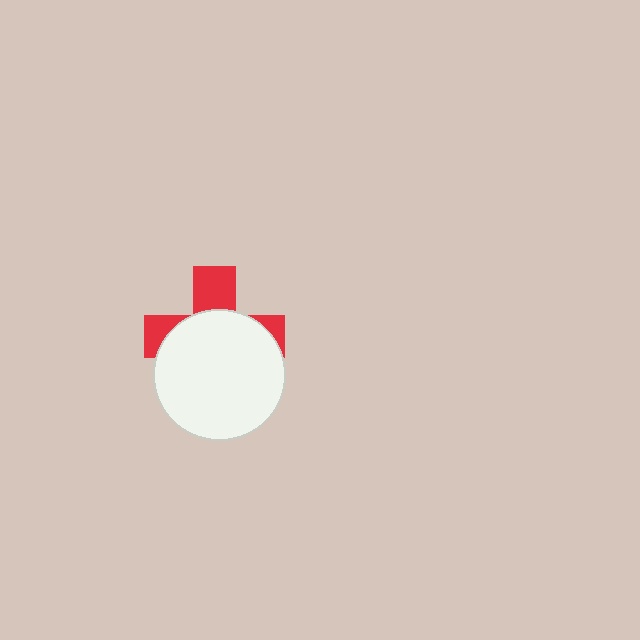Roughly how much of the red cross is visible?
A small part of it is visible (roughly 35%).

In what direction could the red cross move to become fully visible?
The red cross could move up. That would shift it out from behind the white circle entirely.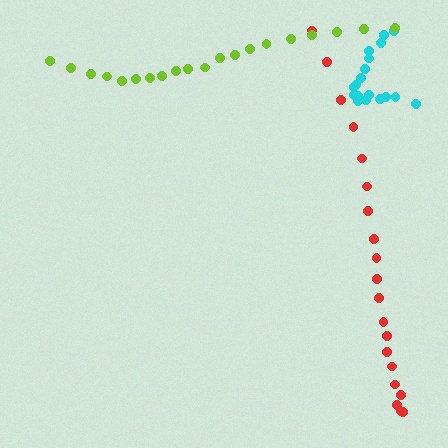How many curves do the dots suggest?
There are 3 distinct paths.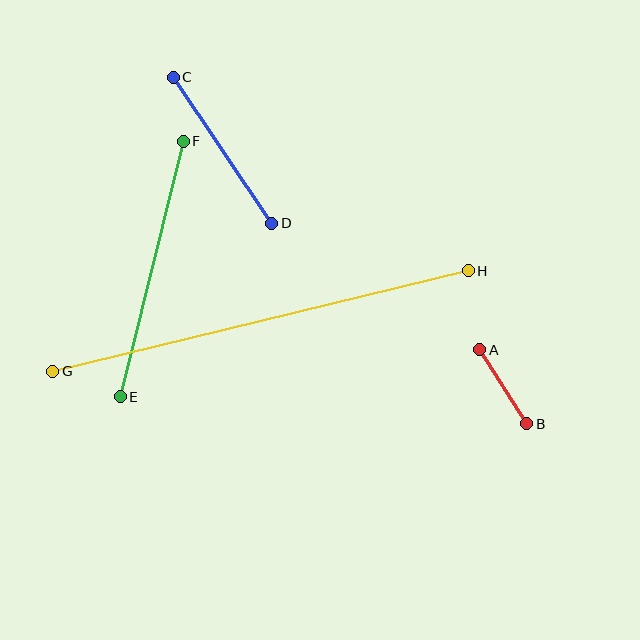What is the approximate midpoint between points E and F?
The midpoint is at approximately (152, 269) pixels.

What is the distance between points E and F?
The distance is approximately 263 pixels.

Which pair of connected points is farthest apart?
Points G and H are farthest apart.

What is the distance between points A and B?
The distance is approximately 88 pixels.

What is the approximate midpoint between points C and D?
The midpoint is at approximately (223, 150) pixels.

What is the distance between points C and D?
The distance is approximately 176 pixels.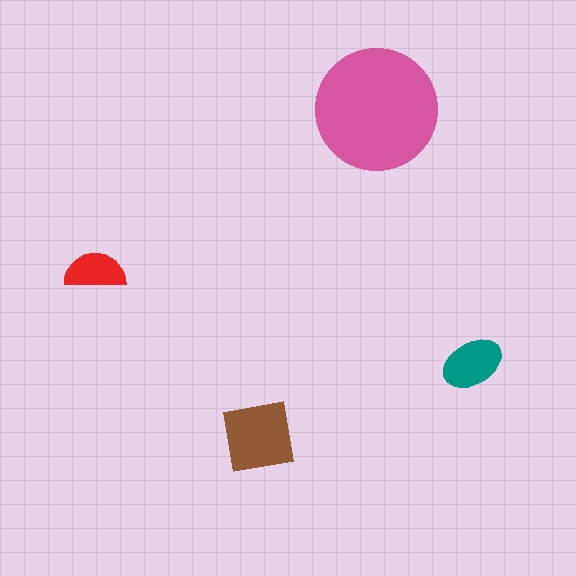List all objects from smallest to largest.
The red semicircle, the teal ellipse, the brown square, the pink circle.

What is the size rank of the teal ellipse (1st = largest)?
3rd.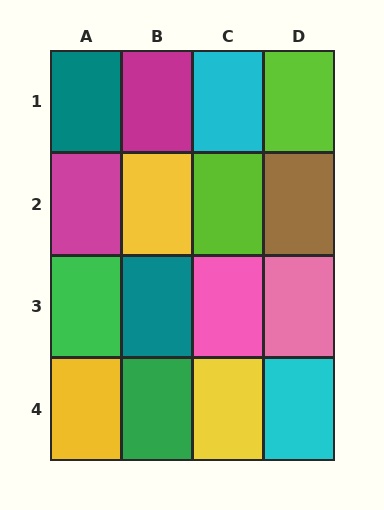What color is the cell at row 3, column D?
Pink.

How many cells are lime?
2 cells are lime.